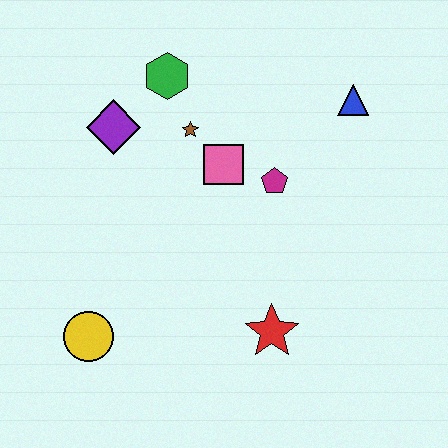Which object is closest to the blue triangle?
The magenta pentagon is closest to the blue triangle.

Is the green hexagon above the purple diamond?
Yes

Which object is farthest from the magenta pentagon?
The yellow circle is farthest from the magenta pentagon.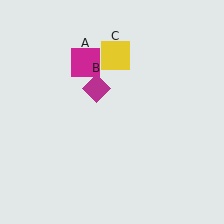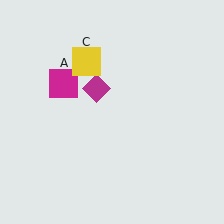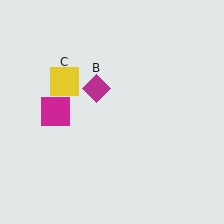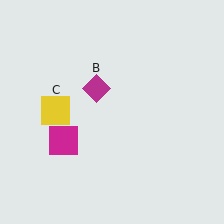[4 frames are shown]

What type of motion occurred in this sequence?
The magenta square (object A), yellow square (object C) rotated counterclockwise around the center of the scene.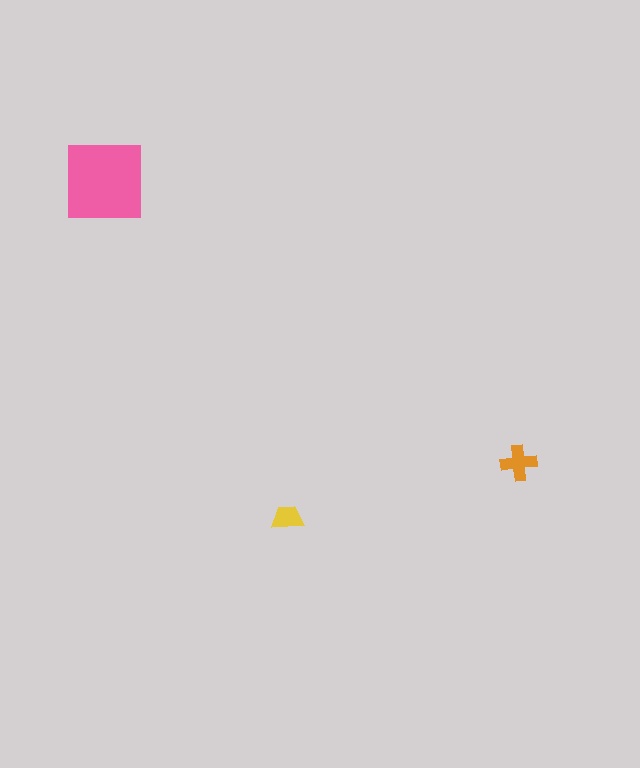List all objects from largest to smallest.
The pink square, the orange cross, the yellow trapezoid.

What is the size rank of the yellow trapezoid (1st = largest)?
3rd.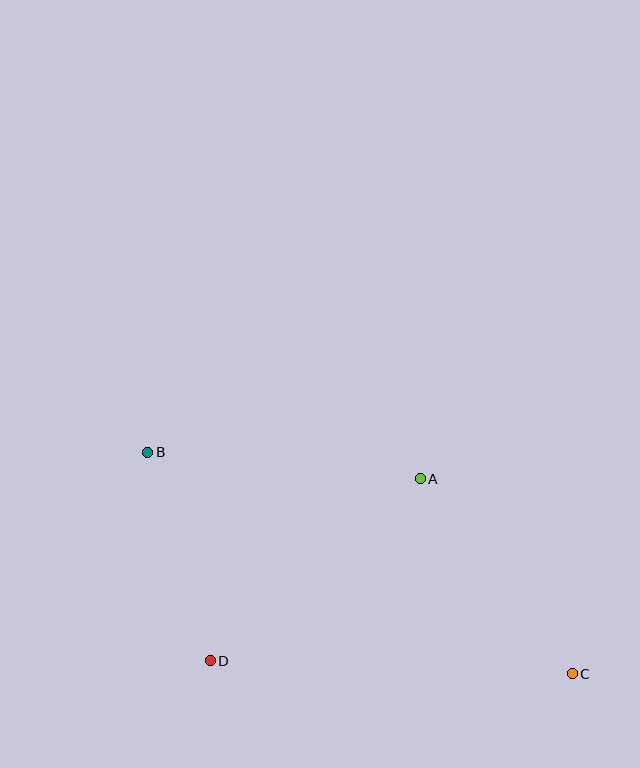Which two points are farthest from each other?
Points B and C are farthest from each other.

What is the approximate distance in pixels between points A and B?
The distance between A and B is approximately 274 pixels.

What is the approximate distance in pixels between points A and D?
The distance between A and D is approximately 278 pixels.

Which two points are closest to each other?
Points B and D are closest to each other.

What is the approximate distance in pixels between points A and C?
The distance between A and C is approximately 247 pixels.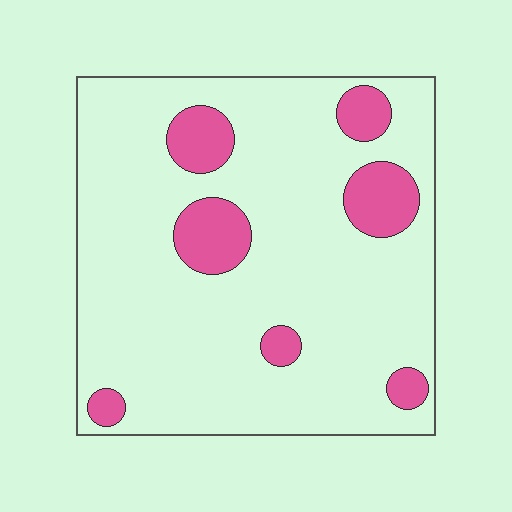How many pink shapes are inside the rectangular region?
7.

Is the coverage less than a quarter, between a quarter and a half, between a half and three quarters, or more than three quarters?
Less than a quarter.